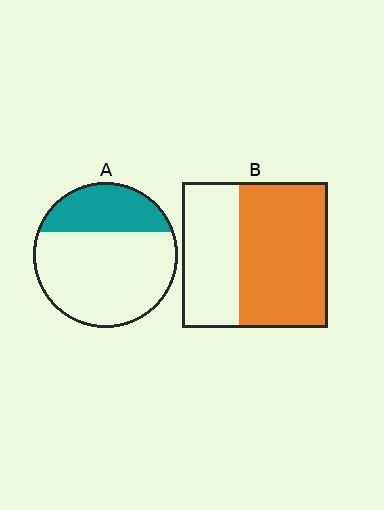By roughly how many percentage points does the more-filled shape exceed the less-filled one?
By roughly 30 percentage points (B over A).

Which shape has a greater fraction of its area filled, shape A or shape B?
Shape B.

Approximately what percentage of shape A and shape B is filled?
A is approximately 30% and B is approximately 60%.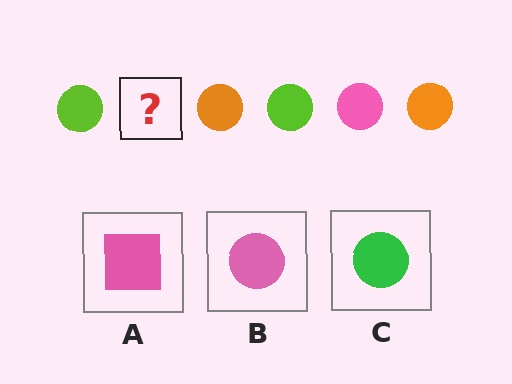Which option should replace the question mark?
Option B.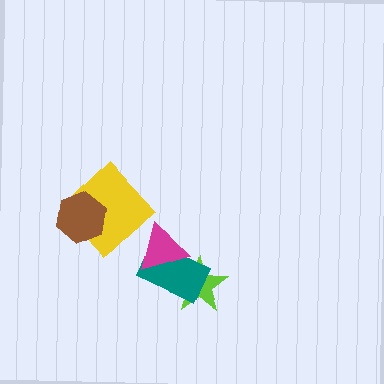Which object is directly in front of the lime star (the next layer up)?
The teal rectangle is directly in front of the lime star.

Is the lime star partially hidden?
Yes, it is partially covered by another shape.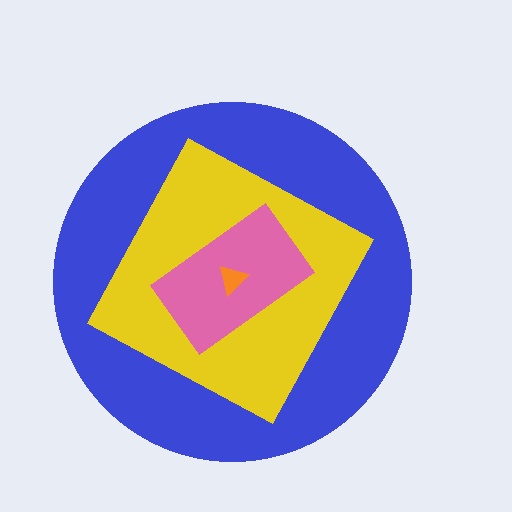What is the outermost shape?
The blue circle.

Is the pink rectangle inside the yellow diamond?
Yes.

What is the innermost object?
The orange triangle.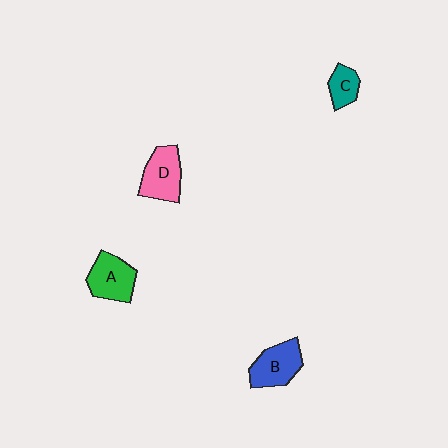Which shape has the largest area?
Shape B (blue).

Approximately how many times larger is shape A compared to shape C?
Approximately 1.7 times.